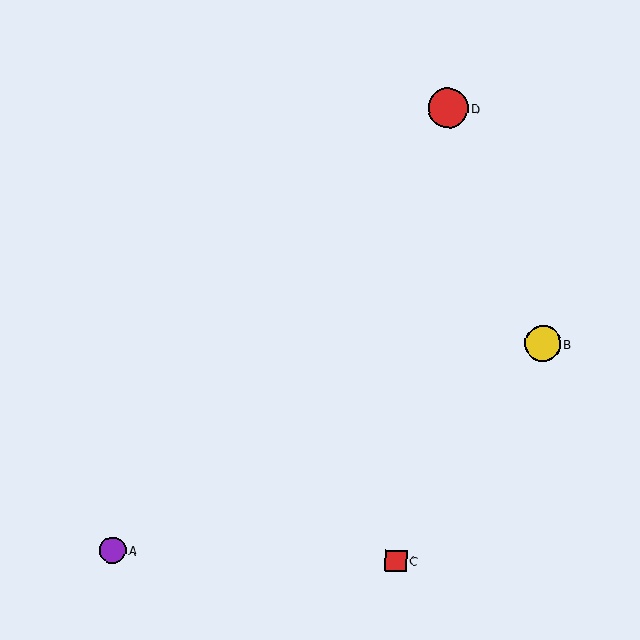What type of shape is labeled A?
Shape A is a purple circle.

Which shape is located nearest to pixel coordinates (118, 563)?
The purple circle (labeled A) at (113, 551) is nearest to that location.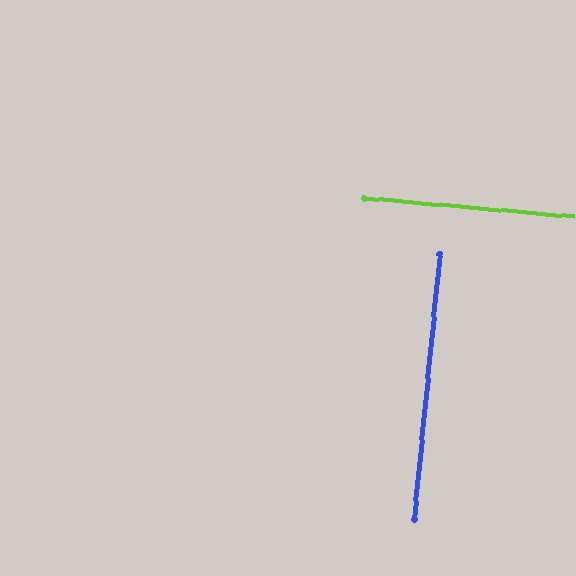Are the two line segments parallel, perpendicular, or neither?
Perpendicular — they meet at approximately 89°.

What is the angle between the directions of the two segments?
Approximately 89 degrees.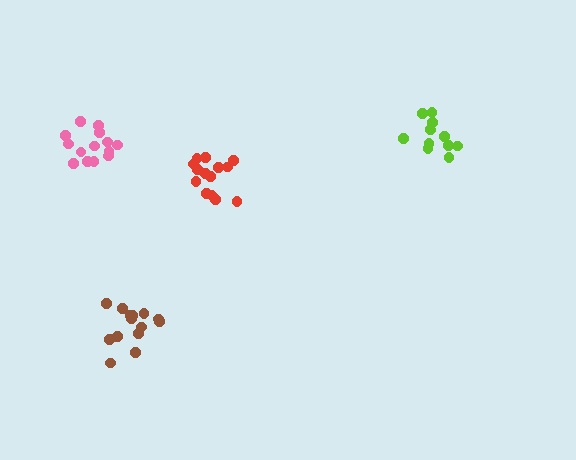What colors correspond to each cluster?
The clusters are colored: brown, lime, pink, red.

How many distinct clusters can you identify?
There are 4 distinct clusters.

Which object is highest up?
The lime cluster is topmost.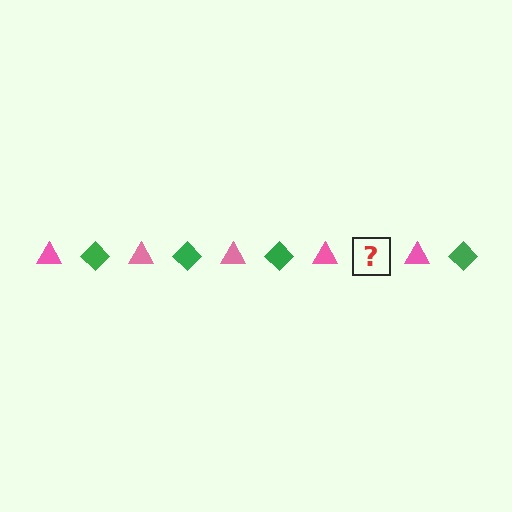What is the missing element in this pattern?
The missing element is a green diamond.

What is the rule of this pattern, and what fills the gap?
The rule is that the pattern alternates between pink triangle and green diamond. The gap should be filled with a green diamond.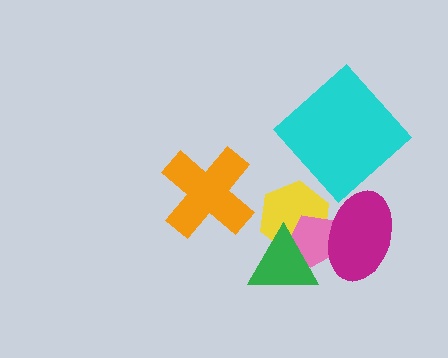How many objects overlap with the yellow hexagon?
3 objects overlap with the yellow hexagon.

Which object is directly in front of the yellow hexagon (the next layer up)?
The pink pentagon is directly in front of the yellow hexagon.